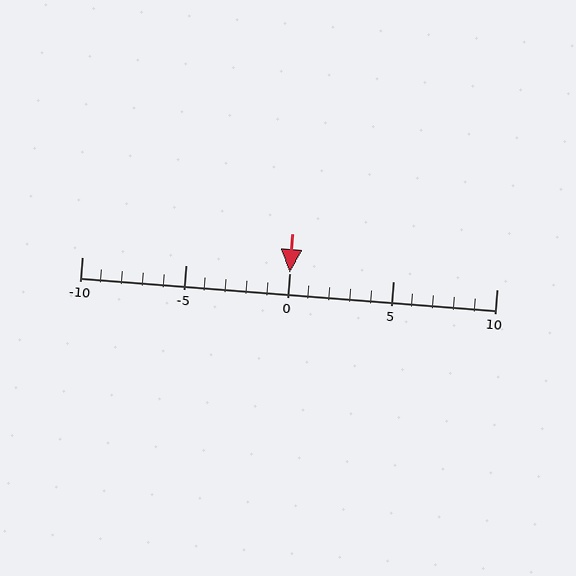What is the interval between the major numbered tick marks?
The major tick marks are spaced 5 units apart.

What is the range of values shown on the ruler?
The ruler shows values from -10 to 10.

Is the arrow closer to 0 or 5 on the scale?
The arrow is closer to 0.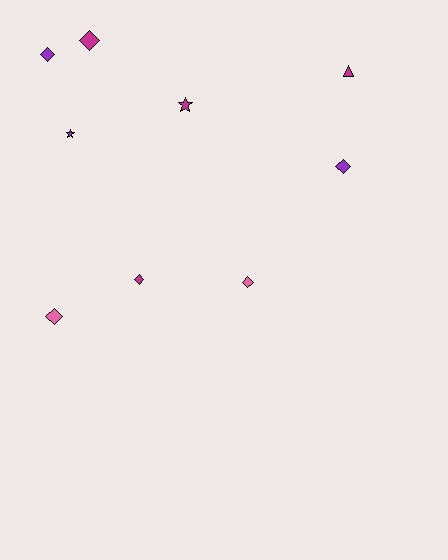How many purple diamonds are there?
There are 2 purple diamonds.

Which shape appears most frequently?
Diamond, with 6 objects.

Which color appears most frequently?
Magenta, with 4 objects.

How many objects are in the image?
There are 9 objects.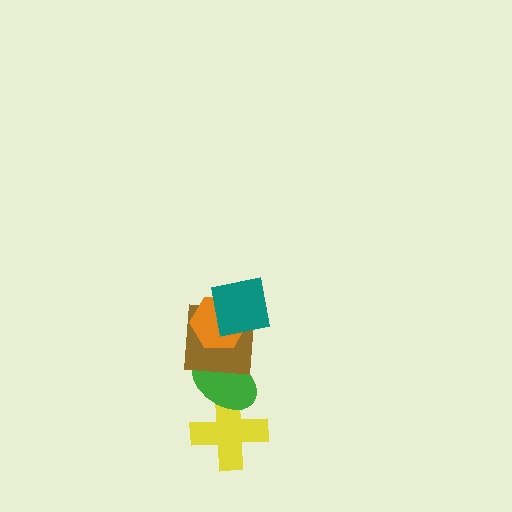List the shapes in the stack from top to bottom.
From top to bottom: the teal square, the orange hexagon, the brown square, the green ellipse, the yellow cross.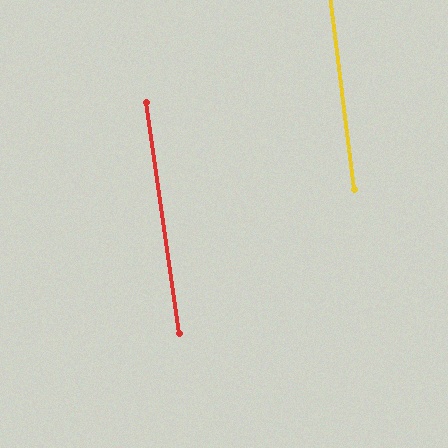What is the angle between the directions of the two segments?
Approximately 1 degree.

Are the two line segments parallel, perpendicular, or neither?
Parallel — their directions differ by only 1.0°.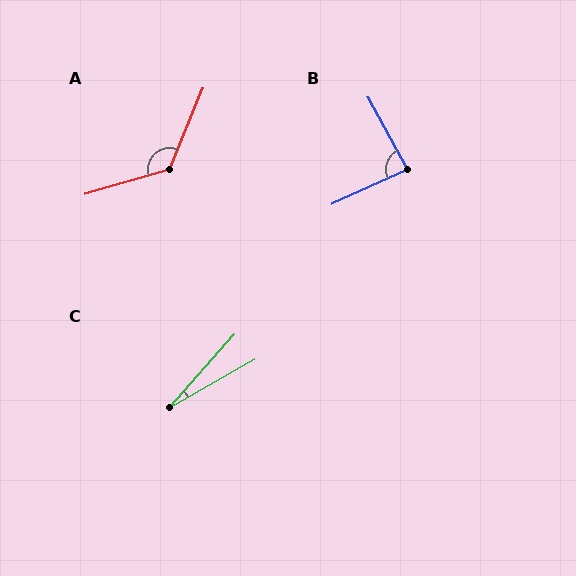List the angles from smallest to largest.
C (19°), B (86°), A (129°).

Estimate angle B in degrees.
Approximately 86 degrees.